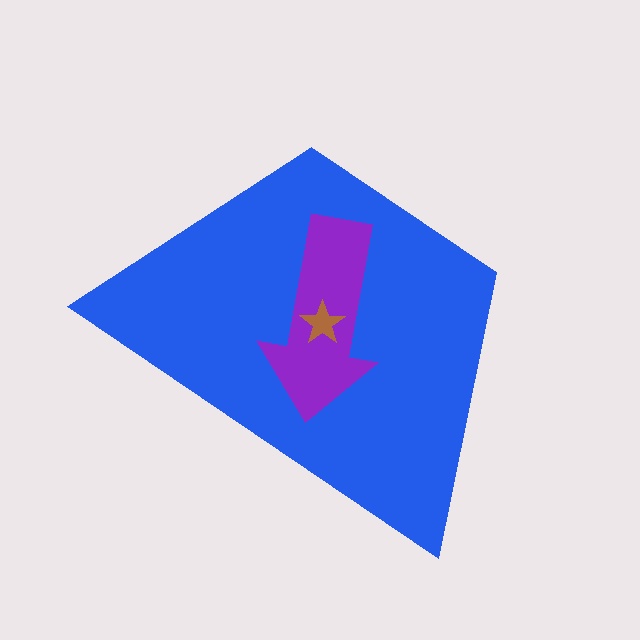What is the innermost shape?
The brown star.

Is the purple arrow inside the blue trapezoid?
Yes.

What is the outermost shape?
The blue trapezoid.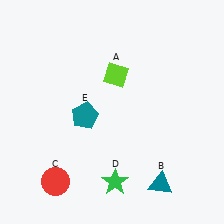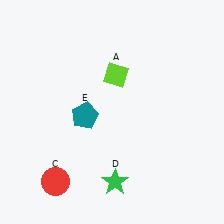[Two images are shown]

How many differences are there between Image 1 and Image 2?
There is 1 difference between the two images.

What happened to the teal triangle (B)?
The teal triangle (B) was removed in Image 2. It was in the bottom-right area of Image 1.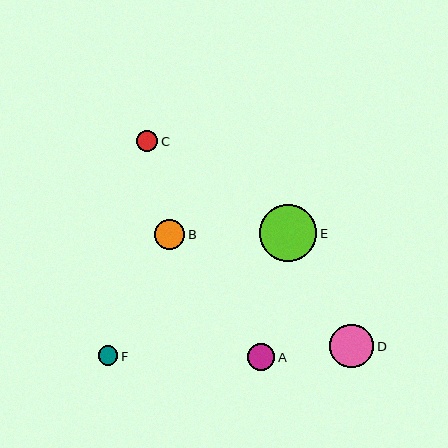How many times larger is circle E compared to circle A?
Circle E is approximately 2.1 times the size of circle A.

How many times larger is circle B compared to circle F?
Circle B is approximately 1.5 times the size of circle F.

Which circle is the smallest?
Circle F is the smallest with a size of approximately 20 pixels.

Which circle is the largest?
Circle E is the largest with a size of approximately 57 pixels.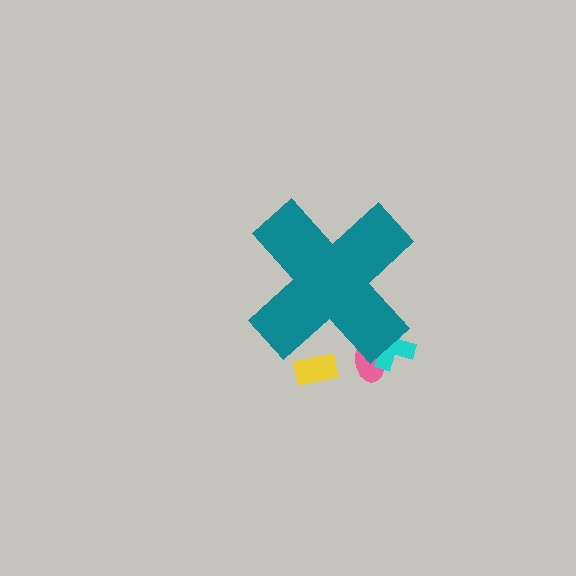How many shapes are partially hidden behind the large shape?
3 shapes are partially hidden.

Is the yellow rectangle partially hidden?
Yes, the yellow rectangle is partially hidden behind the teal cross.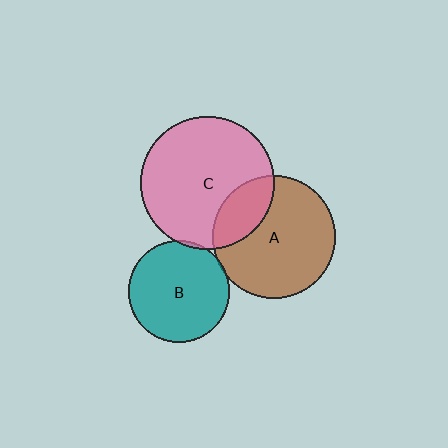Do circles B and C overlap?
Yes.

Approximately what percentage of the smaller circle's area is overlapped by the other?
Approximately 5%.